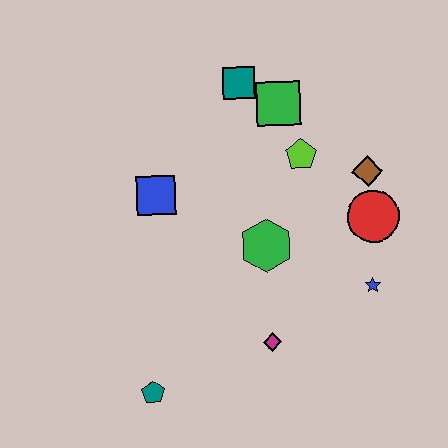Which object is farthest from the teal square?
The teal pentagon is farthest from the teal square.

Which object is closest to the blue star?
The red circle is closest to the blue star.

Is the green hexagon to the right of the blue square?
Yes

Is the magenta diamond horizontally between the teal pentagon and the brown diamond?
Yes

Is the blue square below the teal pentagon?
No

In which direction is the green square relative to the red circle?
The green square is above the red circle.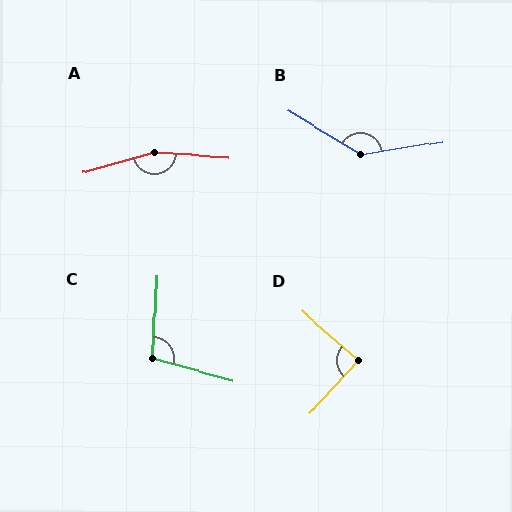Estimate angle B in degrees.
Approximately 140 degrees.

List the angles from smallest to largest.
D (88°), C (102°), B (140°), A (161°).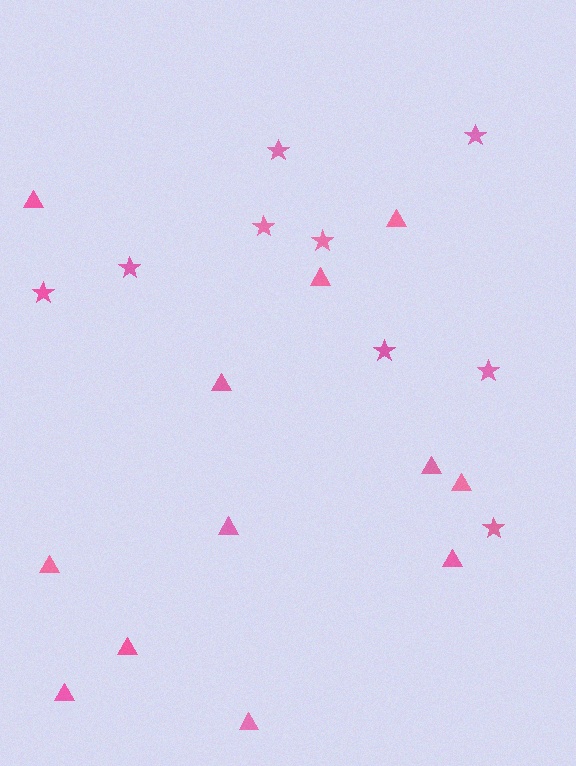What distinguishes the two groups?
There are 2 groups: one group of triangles (12) and one group of stars (9).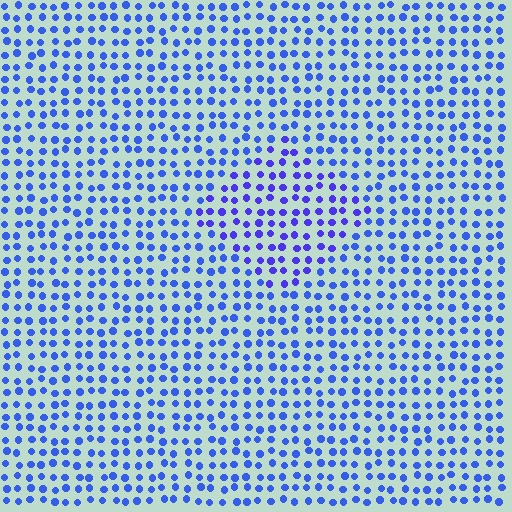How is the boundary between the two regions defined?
The boundary is defined purely by a slight shift in hue (about 21 degrees). Spacing, size, and orientation are identical on both sides.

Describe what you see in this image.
The image is filled with small blue elements in a uniform arrangement. A diamond-shaped region is visible where the elements are tinted to a slightly different hue, forming a subtle color boundary.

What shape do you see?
I see a diamond.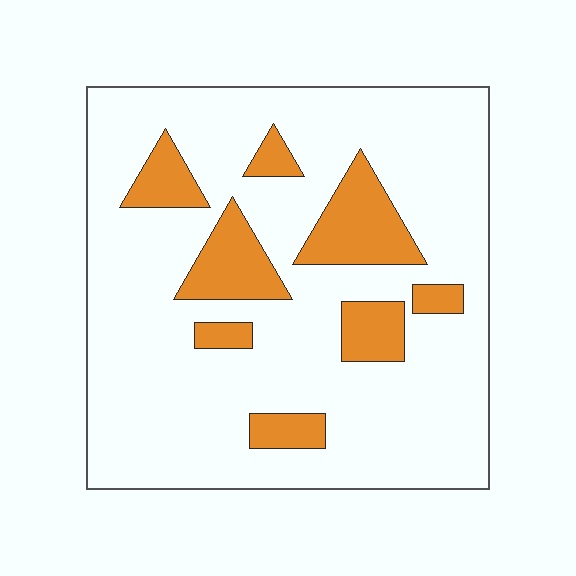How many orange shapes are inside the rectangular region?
8.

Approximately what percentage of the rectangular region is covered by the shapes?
Approximately 20%.